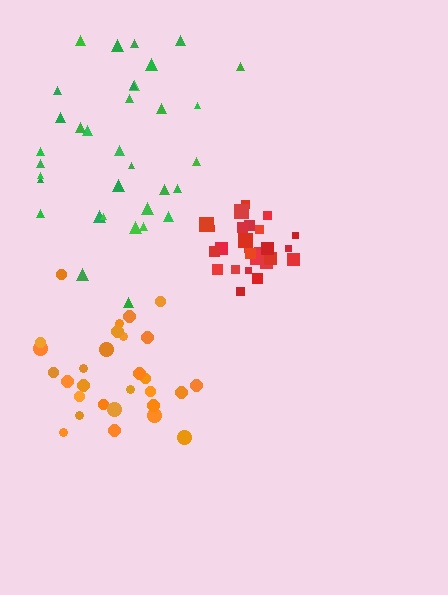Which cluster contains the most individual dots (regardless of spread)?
Green (34).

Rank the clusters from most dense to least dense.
red, orange, green.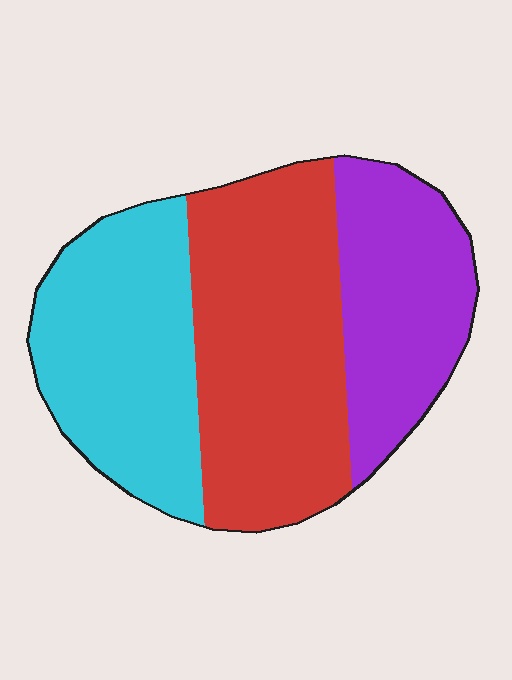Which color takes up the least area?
Purple, at roughly 25%.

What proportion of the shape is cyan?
Cyan takes up between a quarter and a half of the shape.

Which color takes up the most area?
Red, at roughly 40%.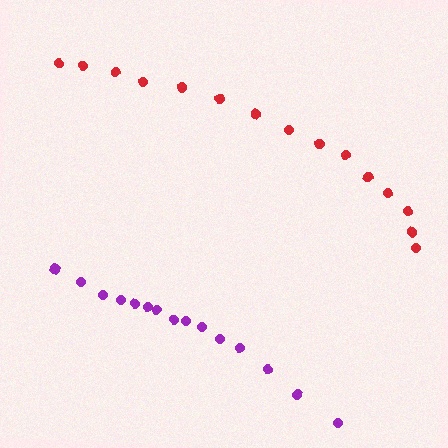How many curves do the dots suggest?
There are 2 distinct paths.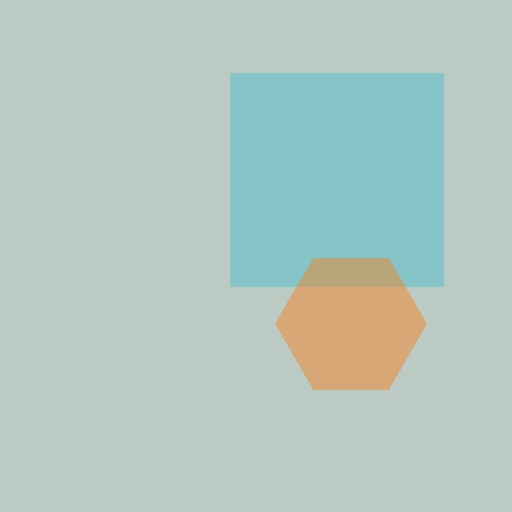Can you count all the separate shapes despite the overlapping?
Yes, there are 2 separate shapes.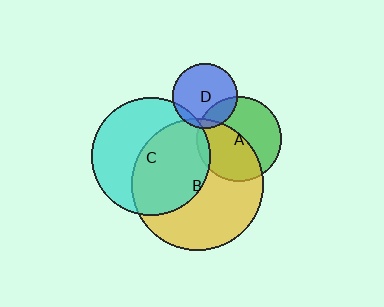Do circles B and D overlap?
Yes.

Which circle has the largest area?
Circle B (yellow).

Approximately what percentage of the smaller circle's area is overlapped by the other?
Approximately 5%.